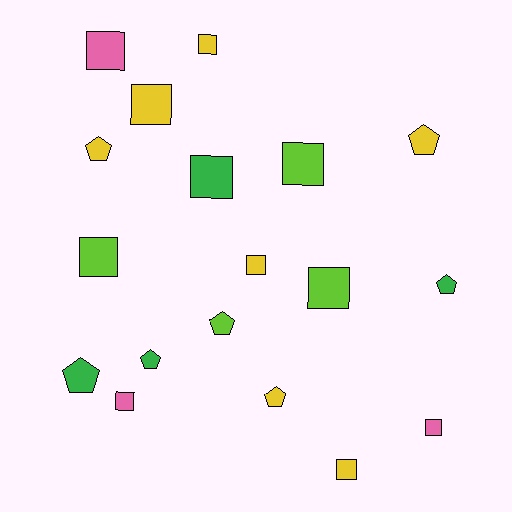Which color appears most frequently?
Yellow, with 7 objects.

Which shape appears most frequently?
Square, with 11 objects.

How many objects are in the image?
There are 18 objects.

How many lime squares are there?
There are 3 lime squares.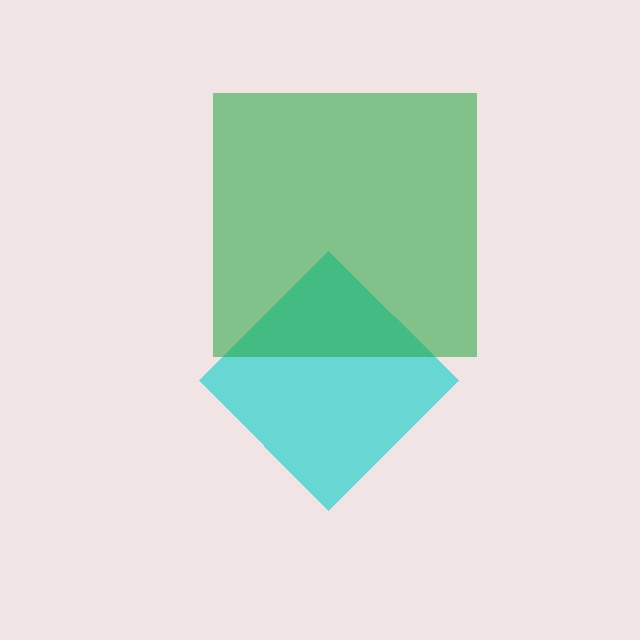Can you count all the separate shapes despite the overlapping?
Yes, there are 2 separate shapes.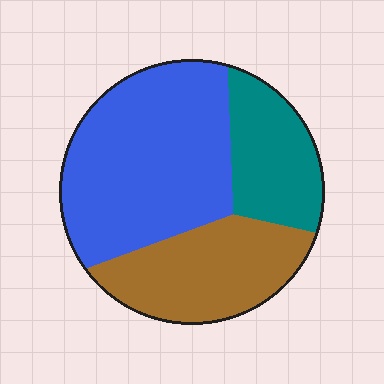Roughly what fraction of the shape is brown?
Brown covers 29% of the shape.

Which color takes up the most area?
Blue, at roughly 50%.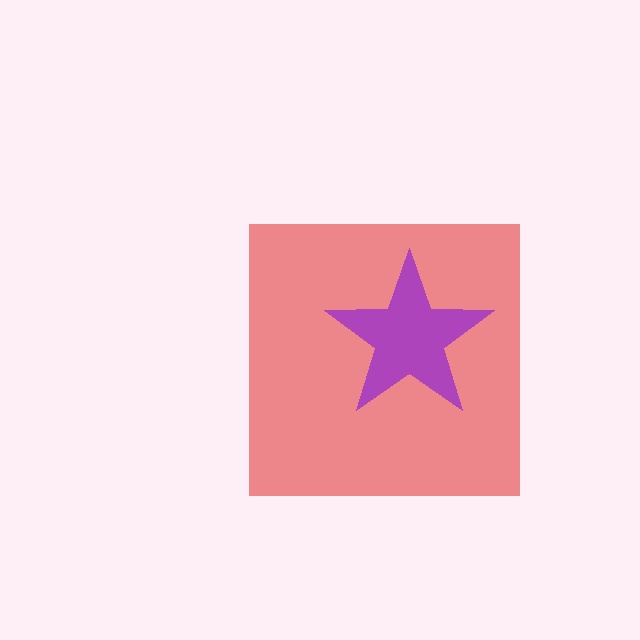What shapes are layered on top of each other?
The layered shapes are: a red square, a purple star.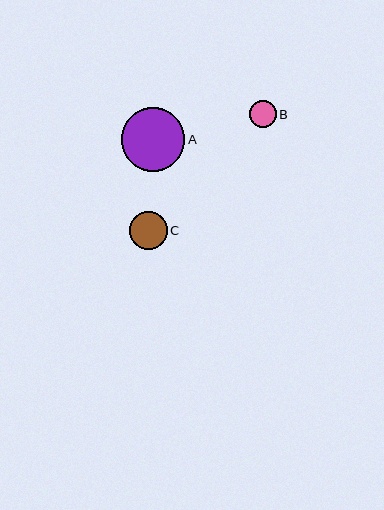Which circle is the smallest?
Circle B is the smallest with a size of approximately 26 pixels.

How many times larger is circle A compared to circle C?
Circle A is approximately 1.7 times the size of circle C.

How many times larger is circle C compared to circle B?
Circle C is approximately 1.4 times the size of circle B.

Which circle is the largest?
Circle A is the largest with a size of approximately 63 pixels.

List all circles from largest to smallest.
From largest to smallest: A, C, B.